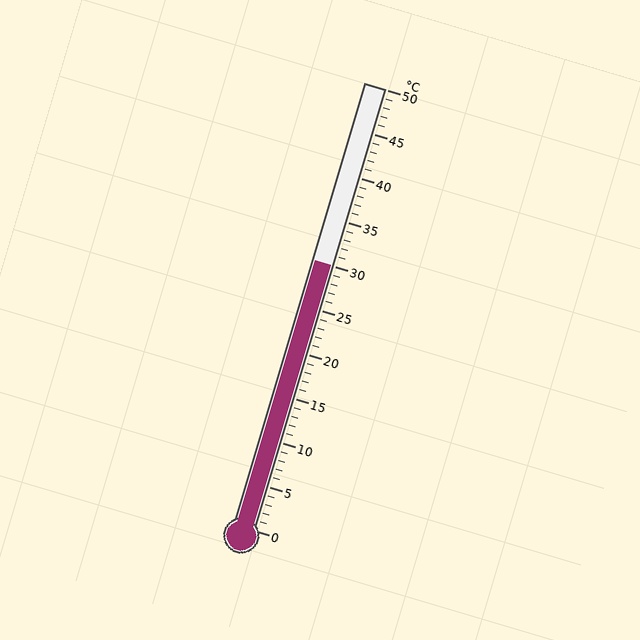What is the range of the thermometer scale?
The thermometer scale ranges from 0°C to 50°C.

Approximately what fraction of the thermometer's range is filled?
The thermometer is filled to approximately 60% of its range.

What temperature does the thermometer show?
The thermometer shows approximately 30°C.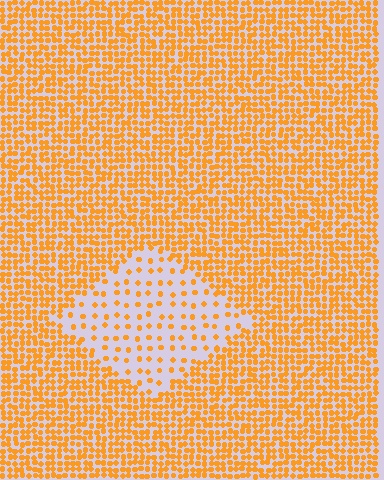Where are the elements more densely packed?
The elements are more densely packed outside the diamond boundary.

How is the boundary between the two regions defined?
The boundary is defined by a change in element density (approximately 3.1x ratio). All elements are the same color, size, and shape.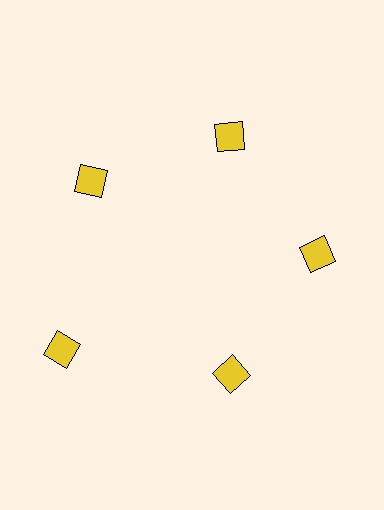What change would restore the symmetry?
The symmetry would be restored by moving it inward, back onto the ring so that all 5 squares sit at equal angles and equal distance from the center.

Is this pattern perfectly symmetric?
No. The 5 yellow squares are arranged in a ring, but one element near the 8 o'clock position is pushed outward from the center, breaking the 5-fold rotational symmetry.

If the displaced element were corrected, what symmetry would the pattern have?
It would have 5-fold rotational symmetry — the pattern would map onto itself every 72 degrees.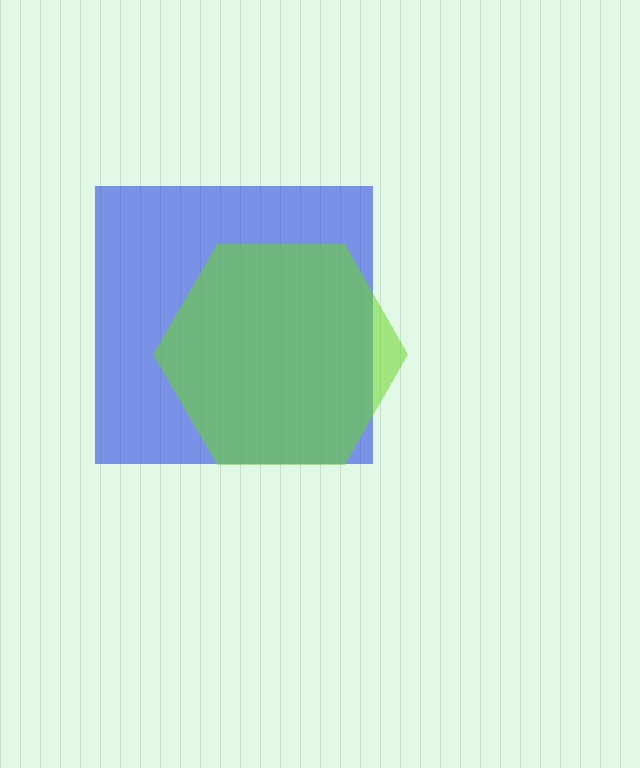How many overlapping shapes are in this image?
There are 2 overlapping shapes in the image.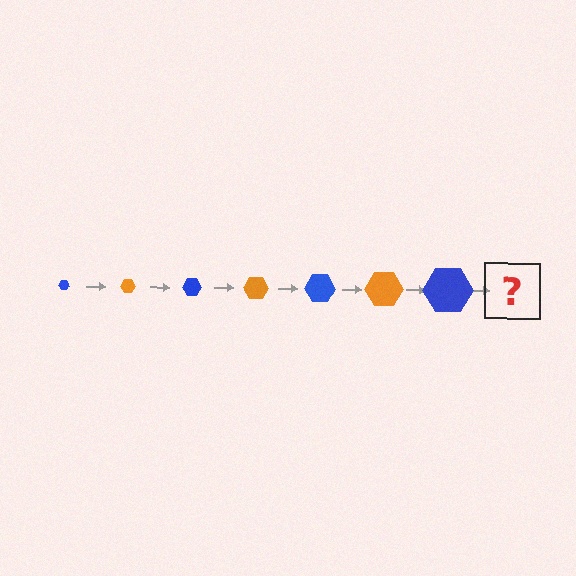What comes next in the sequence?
The next element should be an orange hexagon, larger than the previous one.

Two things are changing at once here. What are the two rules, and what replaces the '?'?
The two rules are that the hexagon grows larger each step and the color cycles through blue and orange. The '?' should be an orange hexagon, larger than the previous one.